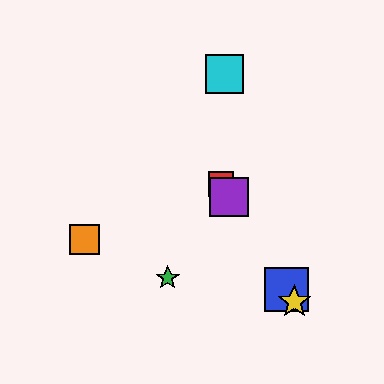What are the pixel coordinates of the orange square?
The orange square is at (84, 240).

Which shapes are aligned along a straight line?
The red square, the blue square, the yellow star, the purple square are aligned along a straight line.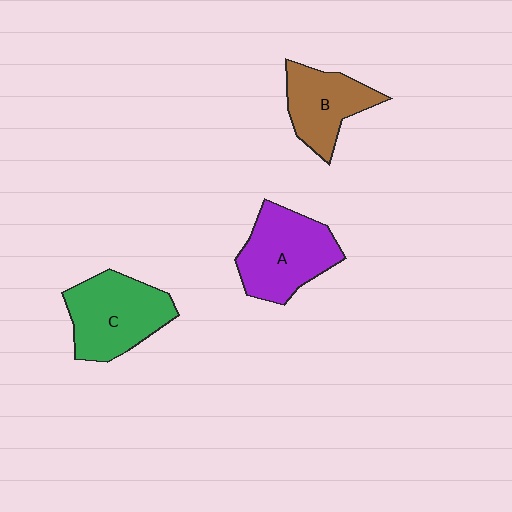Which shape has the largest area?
Shape A (purple).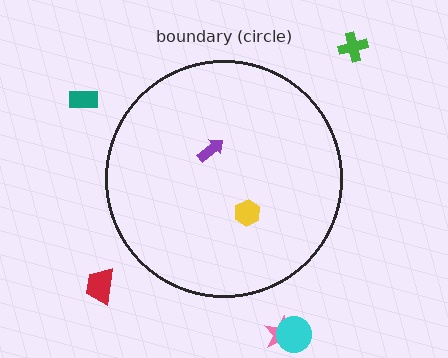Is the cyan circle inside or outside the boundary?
Outside.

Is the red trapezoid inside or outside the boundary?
Outside.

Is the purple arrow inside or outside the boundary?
Inside.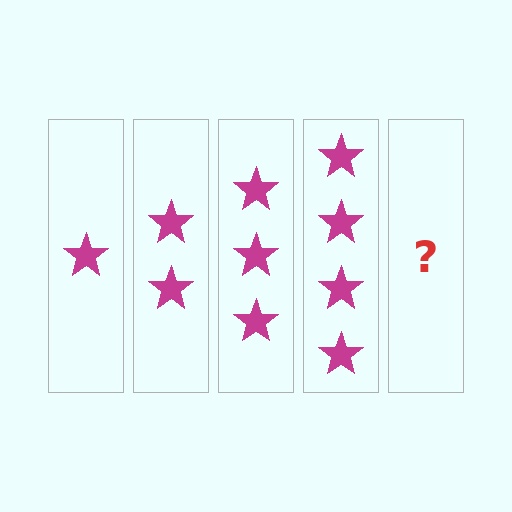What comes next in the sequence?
The next element should be 5 stars.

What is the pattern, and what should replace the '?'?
The pattern is that each step adds one more star. The '?' should be 5 stars.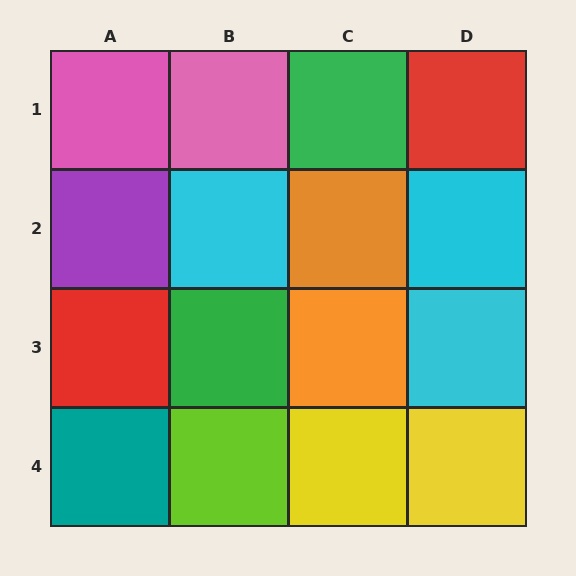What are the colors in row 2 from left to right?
Purple, cyan, orange, cyan.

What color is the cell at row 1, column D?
Red.